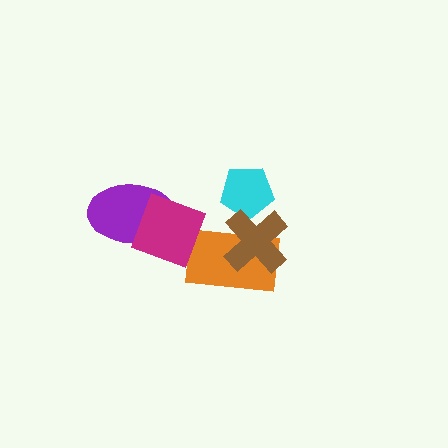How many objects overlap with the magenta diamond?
2 objects overlap with the magenta diamond.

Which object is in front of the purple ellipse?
The magenta diamond is in front of the purple ellipse.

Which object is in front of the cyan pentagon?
The brown cross is in front of the cyan pentagon.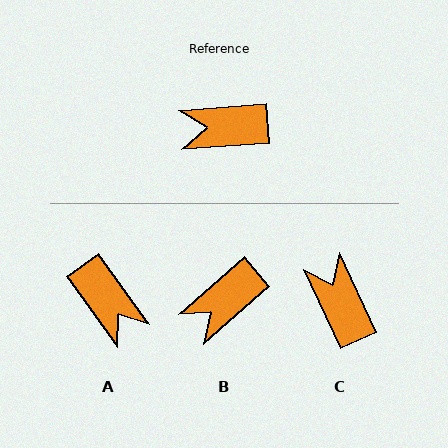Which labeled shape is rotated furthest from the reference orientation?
A, about 122 degrees away.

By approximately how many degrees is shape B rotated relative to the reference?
Approximately 37 degrees counter-clockwise.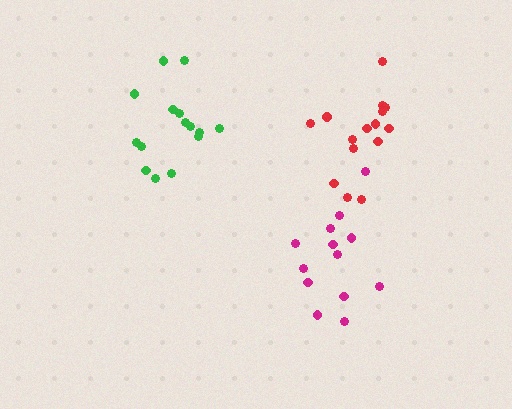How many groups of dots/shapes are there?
There are 3 groups.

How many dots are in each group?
Group 1: 15 dots, Group 2: 13 dots, Group 3: 15 dots (43 total).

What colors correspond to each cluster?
The clusters are colored: red, magenta, green.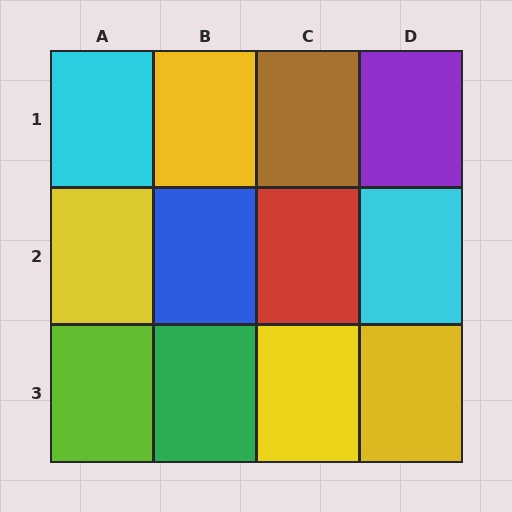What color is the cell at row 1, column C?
Brown.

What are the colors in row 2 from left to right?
Yellow, blue, red, cyan.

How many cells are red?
1 cell is red.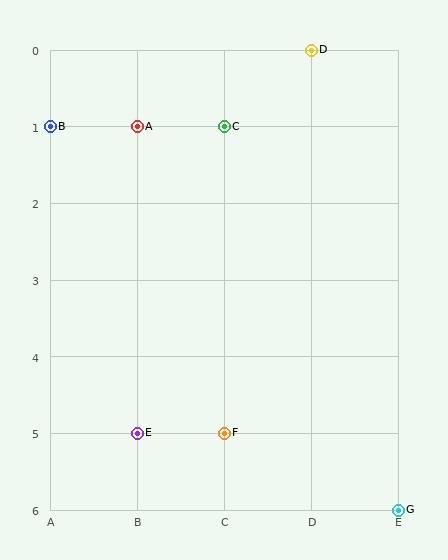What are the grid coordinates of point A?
Point A is at grid coordinates (B, 1).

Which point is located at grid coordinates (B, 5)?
Point E is at (B, 5).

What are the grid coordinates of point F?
Point F is at grid coordinates (C, 5).